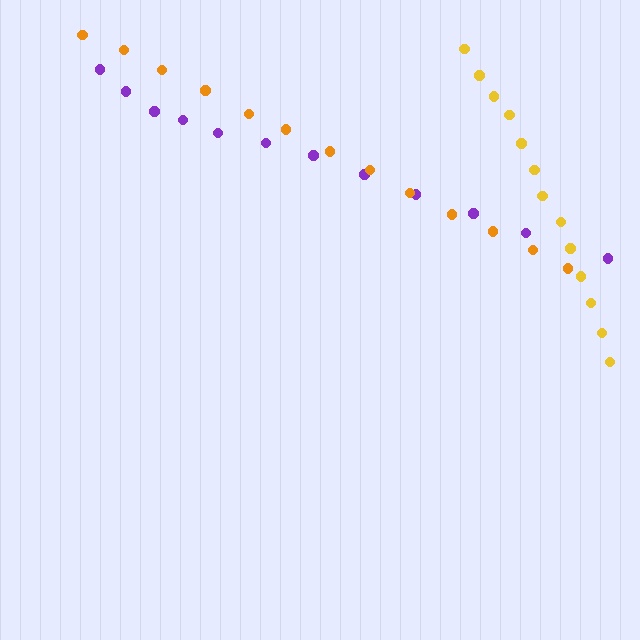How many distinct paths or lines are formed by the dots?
There are 3 distinct paths.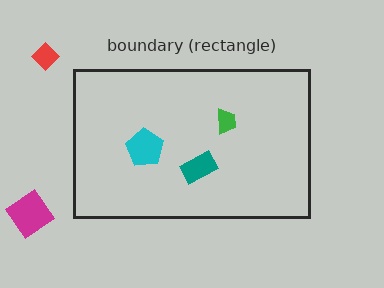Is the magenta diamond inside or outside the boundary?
Outside.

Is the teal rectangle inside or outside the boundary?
Inside.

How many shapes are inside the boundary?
3 inside, 2 outside.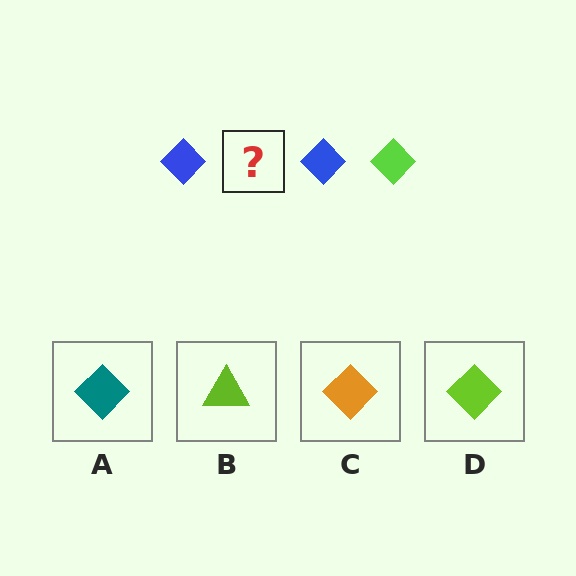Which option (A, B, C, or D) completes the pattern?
D.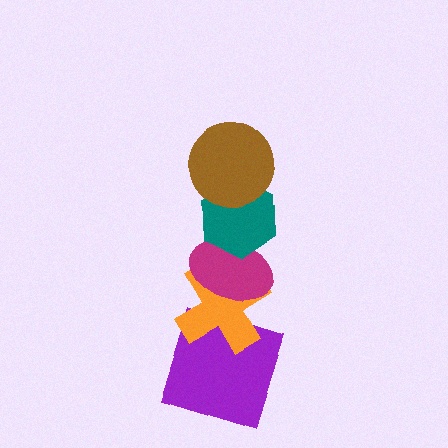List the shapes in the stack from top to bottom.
From top to bottom: the brown circle, the teal hexagon, the magenta ellipse, the orange cross, the purple square.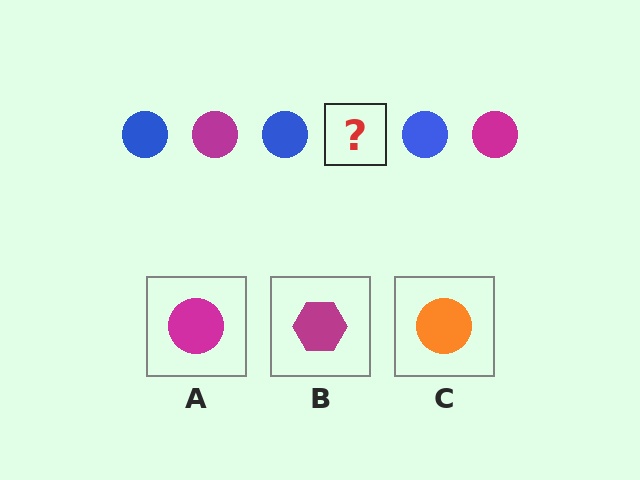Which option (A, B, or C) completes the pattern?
A.